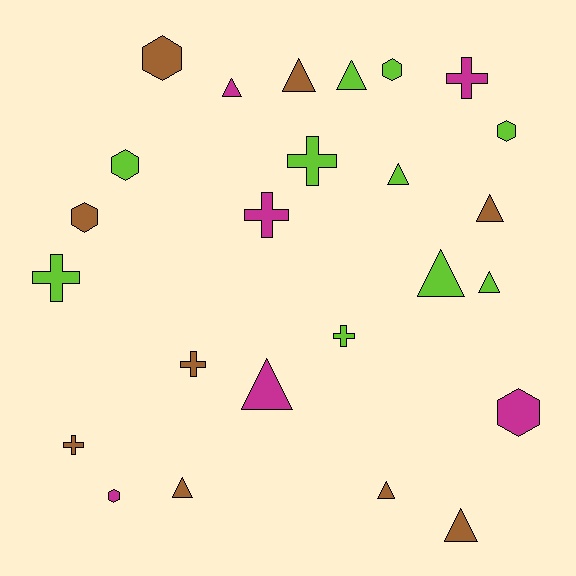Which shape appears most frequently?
Triangle, with 11 objects.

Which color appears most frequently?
Lime, with 10 objects.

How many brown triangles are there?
There are 5 brown triangles.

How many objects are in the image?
There are 25 objects.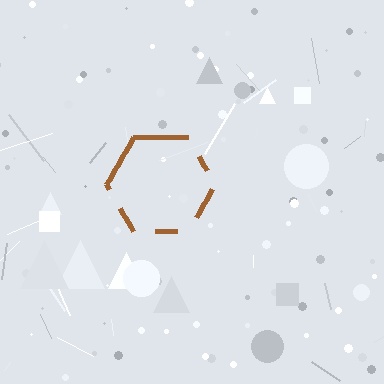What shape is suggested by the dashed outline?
The dashed outline suggests a hexagon.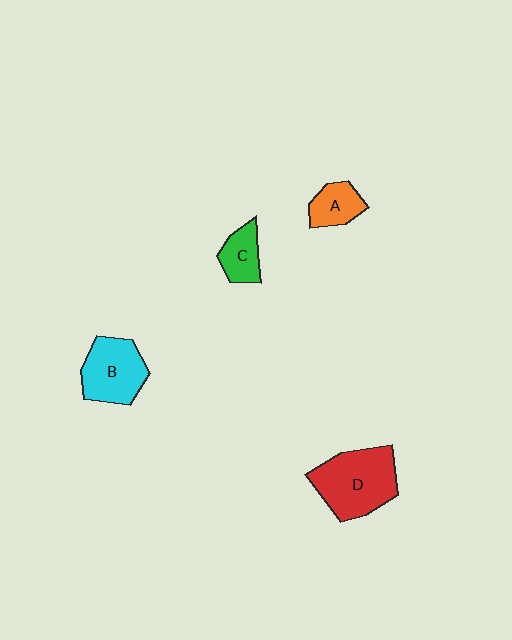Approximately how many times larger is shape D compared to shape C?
Approximately 2.4 times.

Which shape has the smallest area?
Shape C (green).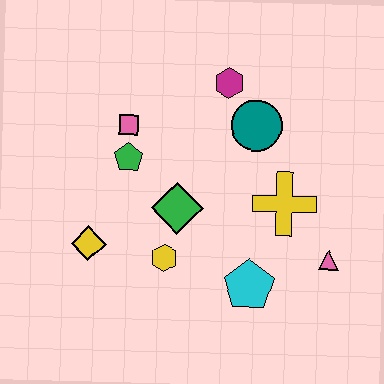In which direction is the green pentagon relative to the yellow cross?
The green pentagon is to the left of the yellow cross.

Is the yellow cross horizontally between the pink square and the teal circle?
No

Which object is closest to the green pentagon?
The pink square is closest to the green pentagon.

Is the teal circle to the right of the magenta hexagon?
Yes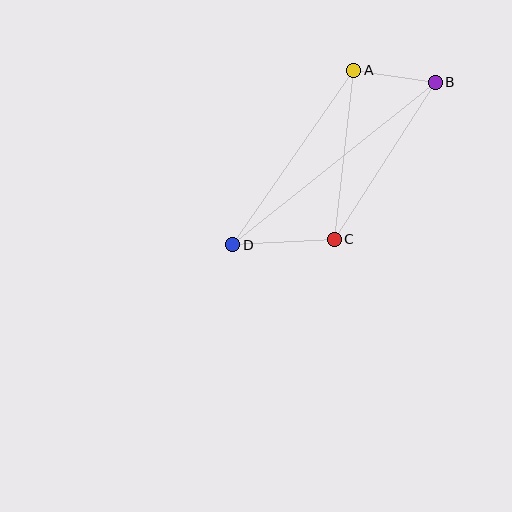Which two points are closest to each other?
Points A and B are closest to each other.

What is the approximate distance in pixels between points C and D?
The distance between C and D is approximately 101 pixels.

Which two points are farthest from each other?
Points B and D are farthest from each other.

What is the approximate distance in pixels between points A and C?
The distance between A and C is approximately 170 pixels.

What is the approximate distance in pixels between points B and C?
The distance between B and C is approximately 187 pixels.